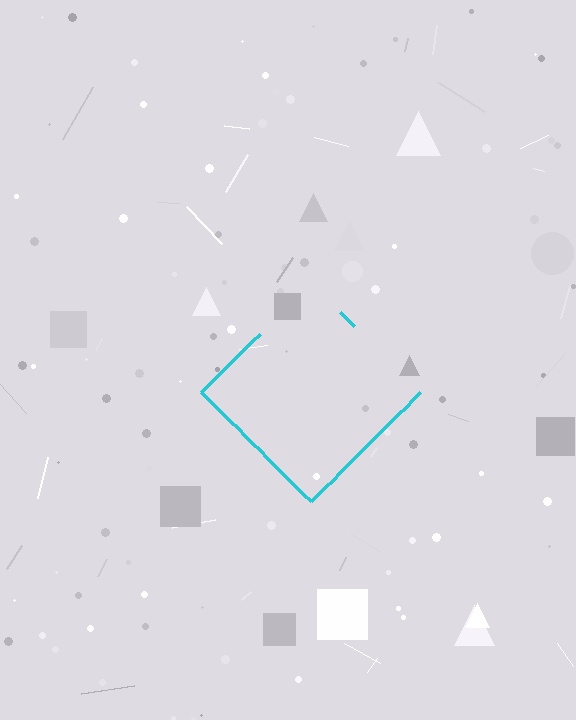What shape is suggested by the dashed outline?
The dashed outline suggests a diamond.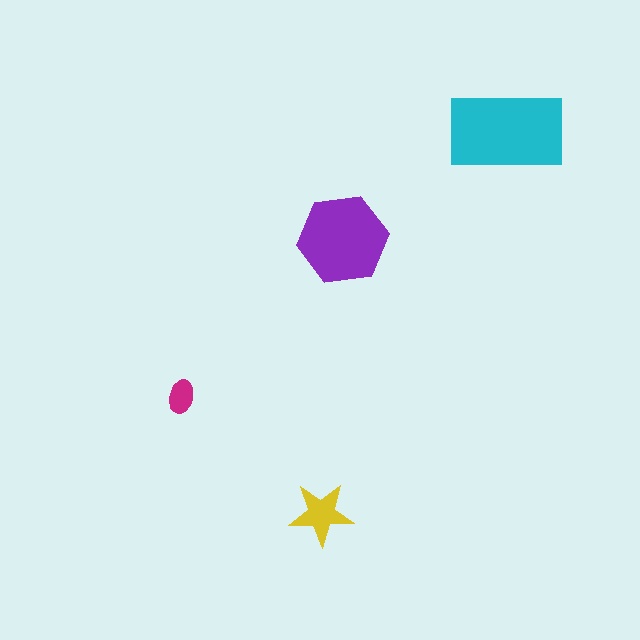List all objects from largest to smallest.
The cyan rectangle, the purple hexagon, the yellow star, the magenta ellipse.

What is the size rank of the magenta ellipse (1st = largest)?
4th.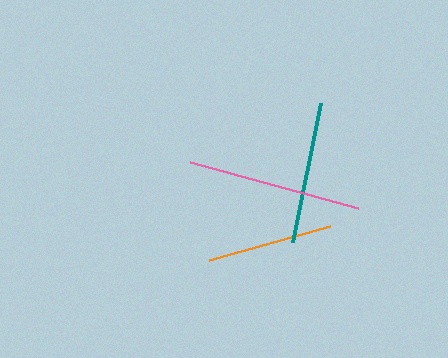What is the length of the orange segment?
The orange segment is approximately 125 pixels long.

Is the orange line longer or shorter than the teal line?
The teal line is longer than the orange line.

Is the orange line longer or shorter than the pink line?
The pink line is longer than the orange line.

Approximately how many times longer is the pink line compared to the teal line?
The pink line is approximately 1.2 times the length of the teal line.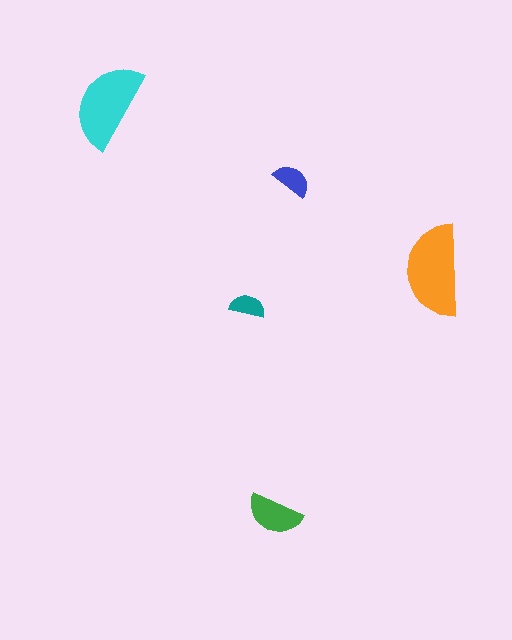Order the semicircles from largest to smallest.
the orange one, the cyan one, the green one, the blue one, the teal one.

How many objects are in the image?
There are 5 objects in the image.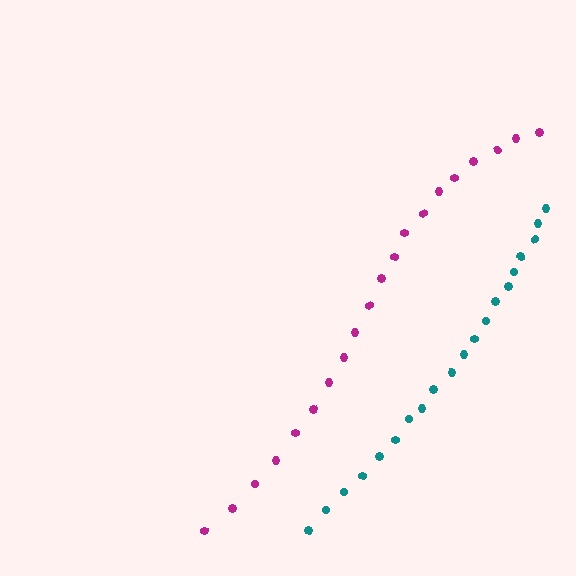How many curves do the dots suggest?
There are 2 distinct paths.